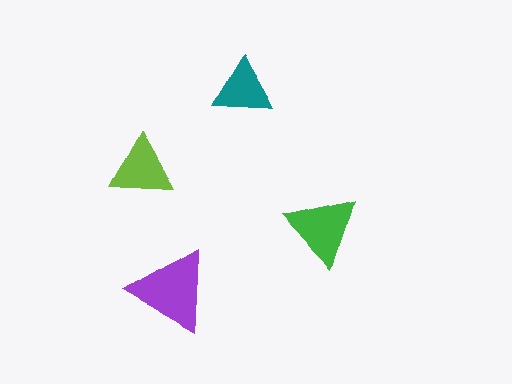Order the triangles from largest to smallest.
the purple one, the green one, the lime one, the teal one.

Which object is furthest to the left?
The lime triangle is leftmost.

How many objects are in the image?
There are 4 objects in the image.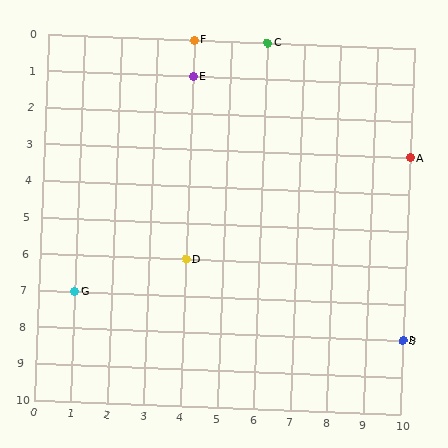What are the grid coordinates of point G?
Point G is at grid coordinates (1, 7).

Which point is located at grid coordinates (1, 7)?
Point G is at (1, 7).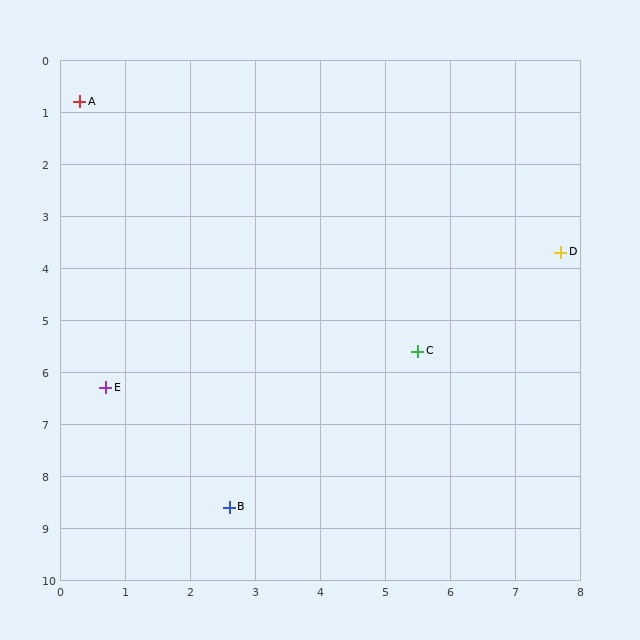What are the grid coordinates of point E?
Point E is at approximately (0.7, 6.3).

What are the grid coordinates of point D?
Point D is at approximately (7.7, 3.7).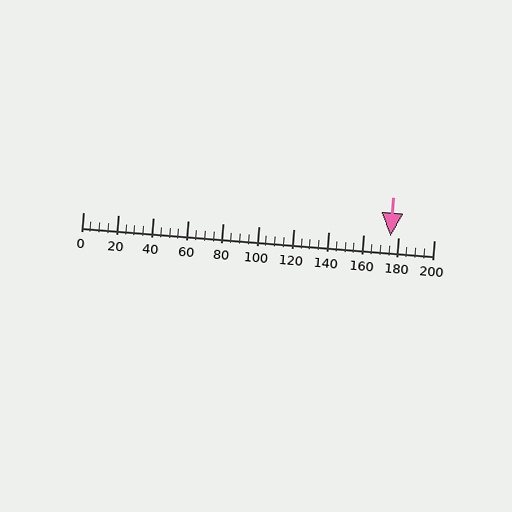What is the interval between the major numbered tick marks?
The major tick marks are spaced 20 units apart.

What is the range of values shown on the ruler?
The ruler shows values from 0 to 200.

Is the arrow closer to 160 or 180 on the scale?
The arrow is closer to 180.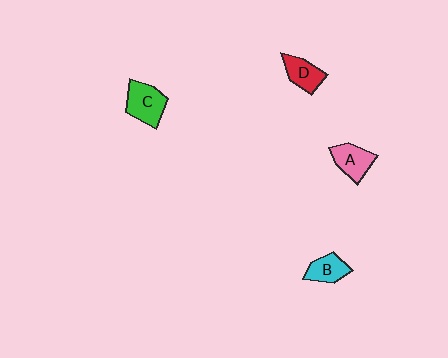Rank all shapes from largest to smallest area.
From largest to smallest: C (green), A (pink), D (red), B (cyan).